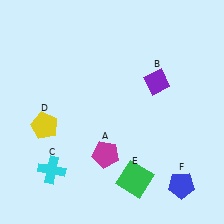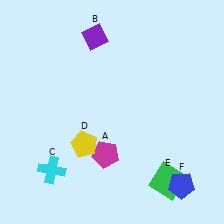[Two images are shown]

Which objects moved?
The objects that moved are: the purple diamond (B), the yellow pentagon (D), the green square (E).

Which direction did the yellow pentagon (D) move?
The yellow pentagon (D) moved right.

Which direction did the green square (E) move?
The green square (E) moved right.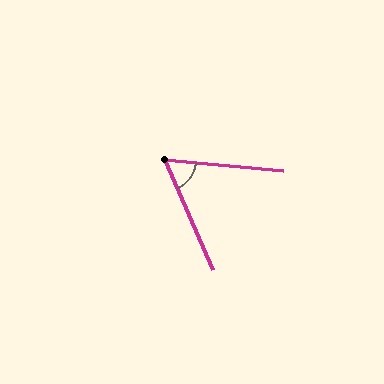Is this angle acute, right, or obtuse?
It is acute.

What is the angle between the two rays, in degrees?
Approximately 61 degrees.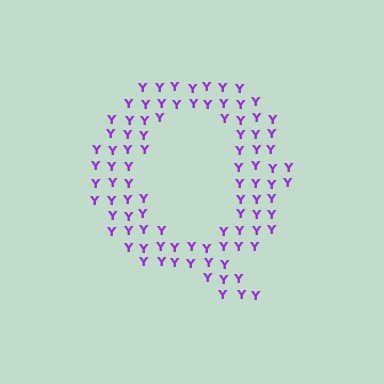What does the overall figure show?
The overall figure shows the letter Q.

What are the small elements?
The small elements are letter Y's.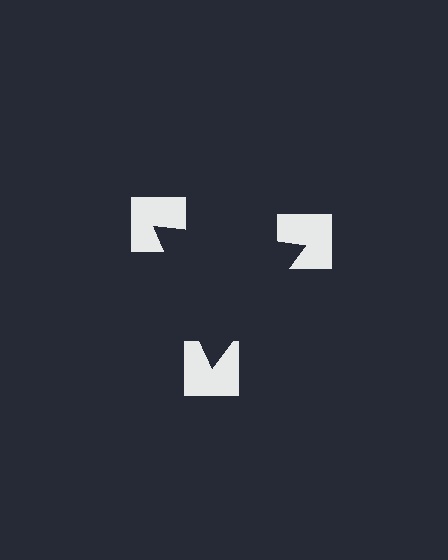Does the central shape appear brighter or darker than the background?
It typically appears slightly darker than the background, even though no actual brightness change is drawn.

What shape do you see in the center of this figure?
An illusory triangle — its edges are inferred from the aligned wedge cuts in the notched squares, not physically drawn.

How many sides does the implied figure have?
3 sides.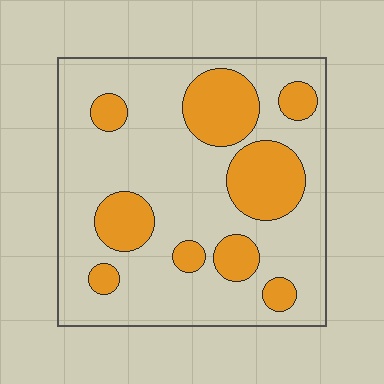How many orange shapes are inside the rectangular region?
9.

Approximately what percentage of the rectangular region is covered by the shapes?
Approximately 25%.